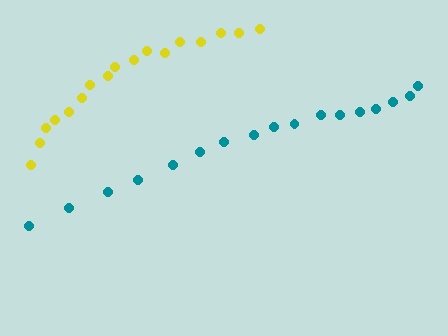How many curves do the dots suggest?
There are 2 distinct paths.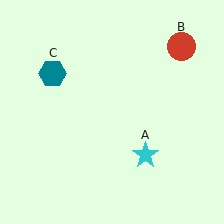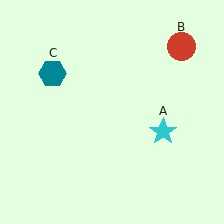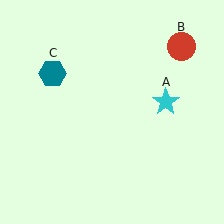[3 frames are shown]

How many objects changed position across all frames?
1 object changed position: cyan star (object A).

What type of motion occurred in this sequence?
The cyan star (object A) rotated counterclockwise around the center of the scene.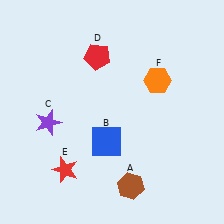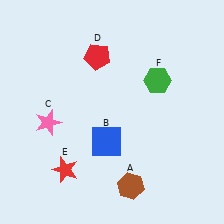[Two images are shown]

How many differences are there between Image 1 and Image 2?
There are 2 differences between the two images.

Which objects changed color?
C changed from purple to pink. F changed from orange to green.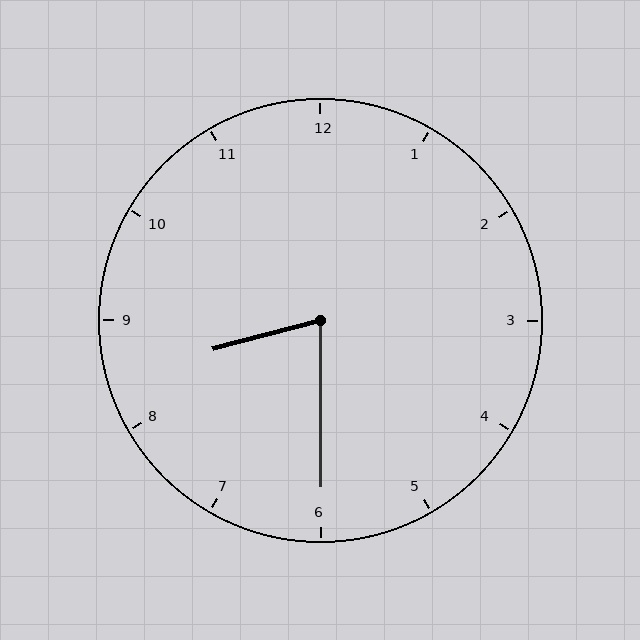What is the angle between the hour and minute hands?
Approximately 75 degrees.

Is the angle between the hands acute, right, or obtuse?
It is acute.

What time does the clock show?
8:30.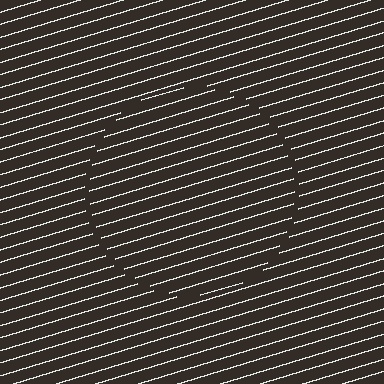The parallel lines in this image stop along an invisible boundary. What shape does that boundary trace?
An illusory circle. The interior of the shape contains the same grating, shifted by half a period — the contour is defined by the phase discontinuity where line-ends from the inner and outer gratings abut.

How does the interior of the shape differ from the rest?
The interior of the shape contains the same grating, shifted by half a period — the contour is defined by the phase discontinuity where line-ends from the inner and outer gratings abut.